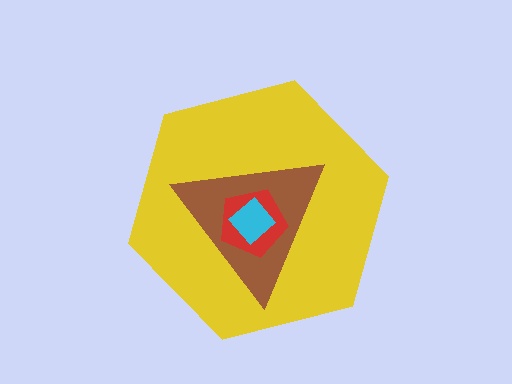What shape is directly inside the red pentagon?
The cyan diamond.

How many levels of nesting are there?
4.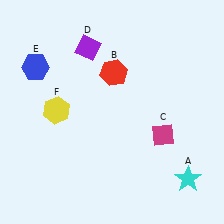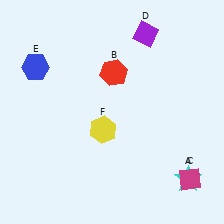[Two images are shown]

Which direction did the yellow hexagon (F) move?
The yellow hexagon (F) moved right.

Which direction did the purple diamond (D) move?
The purple diamond (D) moved right.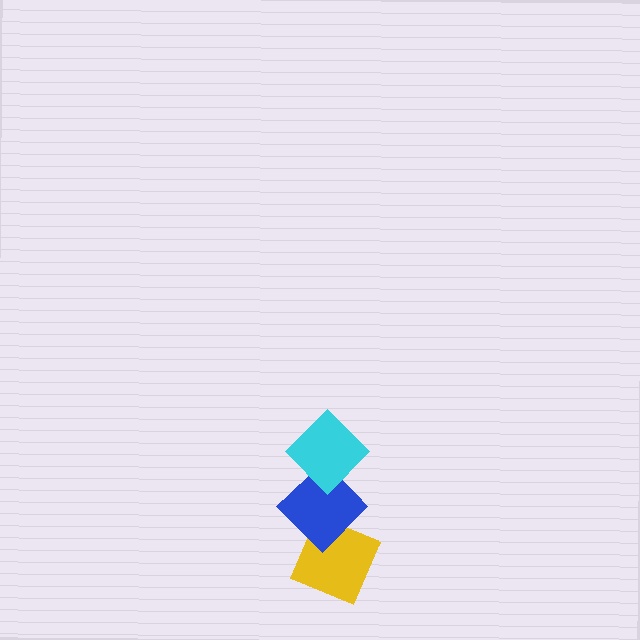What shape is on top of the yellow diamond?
The blue diamond is on top of the yellow diamond.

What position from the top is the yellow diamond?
The yellow diamond is 3rd from the top.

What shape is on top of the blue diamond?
The cyan diamond is on top of the blue diamond.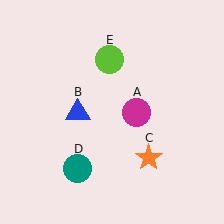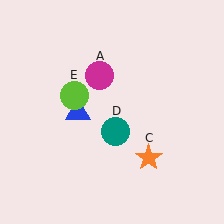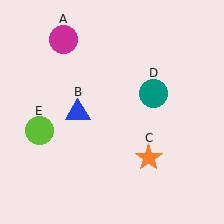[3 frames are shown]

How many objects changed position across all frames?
3 objects changed position: magenta circle (object A), teal circle (object D), lime circle (object E).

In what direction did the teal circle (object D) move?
The teal circle (object D) moved up and to the right.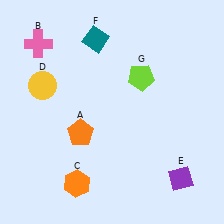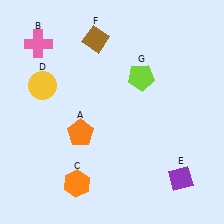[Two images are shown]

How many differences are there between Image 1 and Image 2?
There is 1 difference between the two images.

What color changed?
The diamond (F) changed from teal in Image 1 to brown in Image 2.